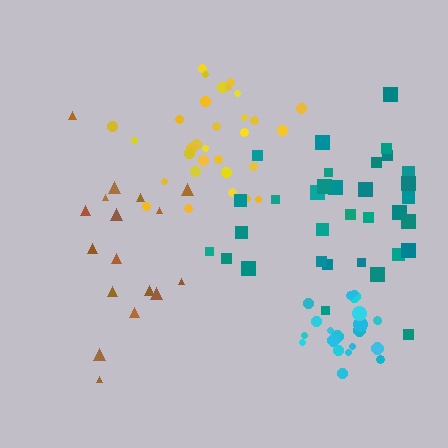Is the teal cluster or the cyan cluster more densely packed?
Cyan.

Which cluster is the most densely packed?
Cyan.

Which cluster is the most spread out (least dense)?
Brown.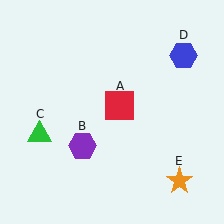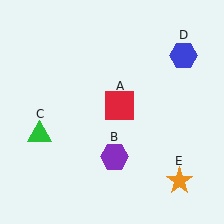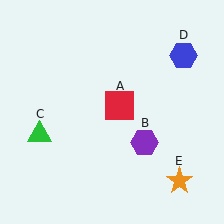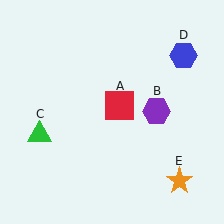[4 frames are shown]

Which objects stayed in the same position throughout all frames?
Red square (object A) and green triangle (object C) and blue hexagon (object D) and orange star (object E) remained stationary.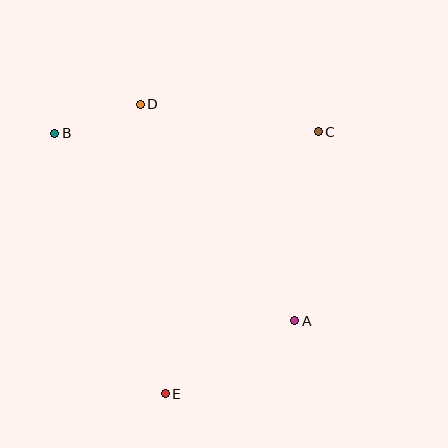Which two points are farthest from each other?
Points A and B are farthest from each other.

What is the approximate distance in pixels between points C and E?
The distance between C and E is approximately 304 pixels.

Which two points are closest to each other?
Points B and D are closest to each other.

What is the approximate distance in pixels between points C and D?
The distance between C and D is approximately 180 pixels.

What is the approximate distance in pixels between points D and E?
The distance between D and E is approximately 291 pixels.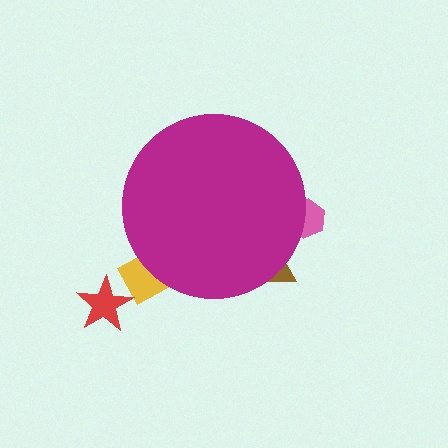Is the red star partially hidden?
No, the red star is fully visible.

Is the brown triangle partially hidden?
Yes, the brown triangle is partially hidden behind the magenta circle.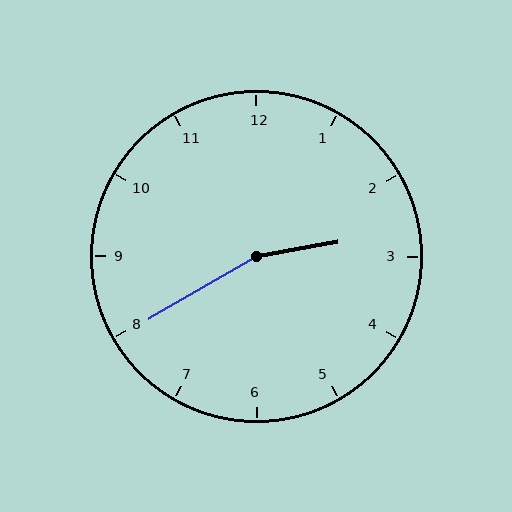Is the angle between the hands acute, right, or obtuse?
It is obtuse.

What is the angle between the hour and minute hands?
Approximately 160 degrees.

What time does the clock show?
2:40.